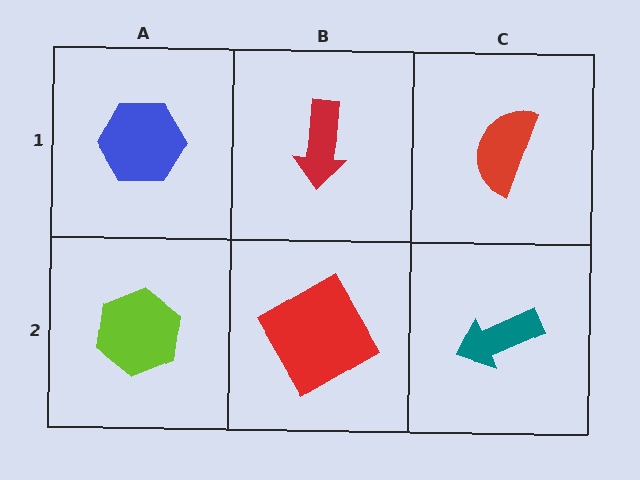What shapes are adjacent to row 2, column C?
A red semicircle (row 1, column C), a red square (row 2, column B).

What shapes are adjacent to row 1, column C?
A teal arrow (row 2, column C), a red arrow (row 1, column B).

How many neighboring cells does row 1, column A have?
2.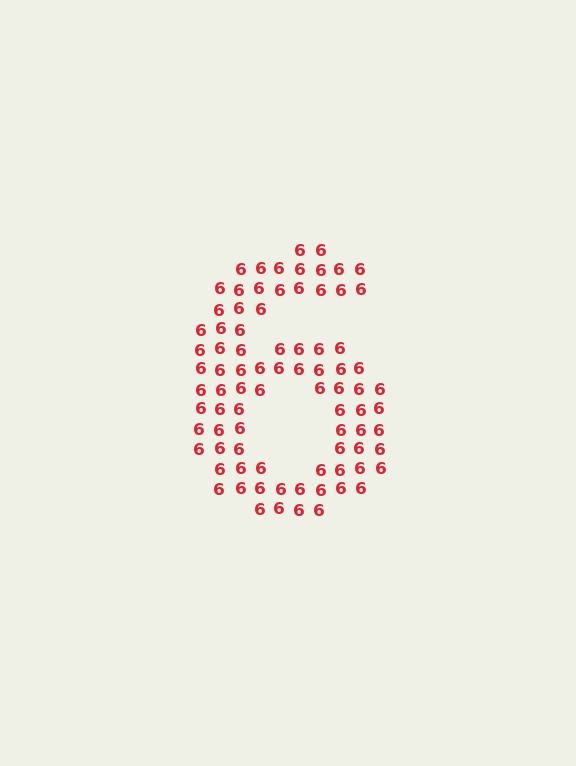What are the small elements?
The small elements are digit 6's.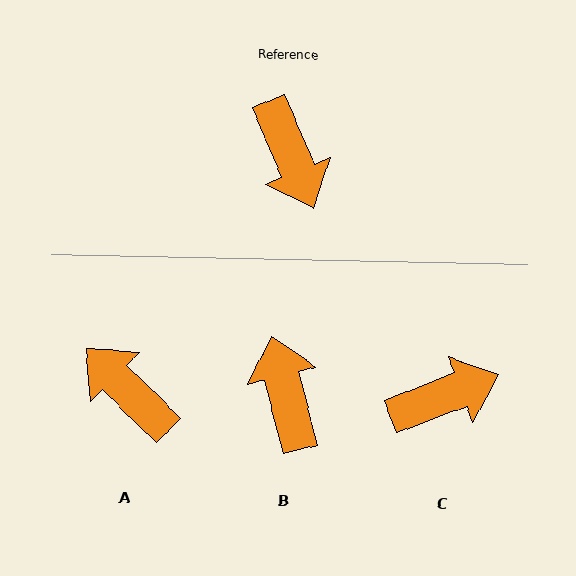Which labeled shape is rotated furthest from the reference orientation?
B, about 172 degrees away.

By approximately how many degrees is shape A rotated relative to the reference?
Approximately 158 degrees clockwise.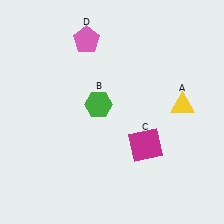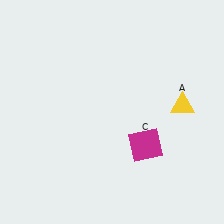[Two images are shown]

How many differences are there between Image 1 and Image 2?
There are 2 differences between the two images.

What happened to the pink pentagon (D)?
The pink pentagon (D) was removed in Image 2. It was in the top-left area of Image 1.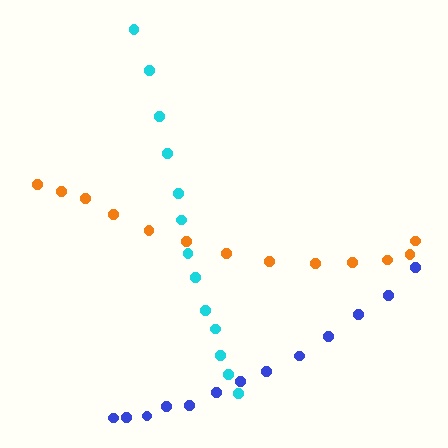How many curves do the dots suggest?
There are 3 distinct paths.